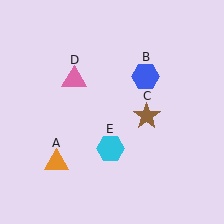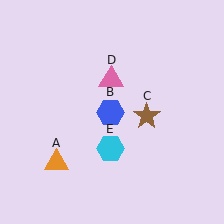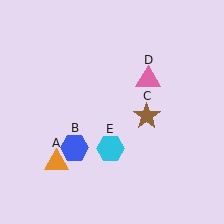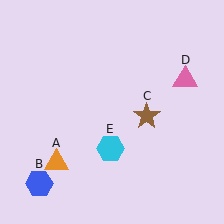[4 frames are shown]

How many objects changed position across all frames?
2 objects changed position: blue hexagon (object B), pink triangle (object D).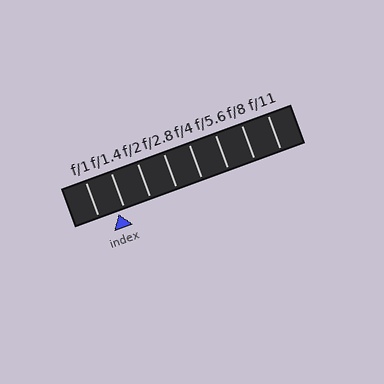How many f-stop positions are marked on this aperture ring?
There are 8 f-stop positions marked.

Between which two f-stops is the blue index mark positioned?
The index mark is between f/1 and f/1.4.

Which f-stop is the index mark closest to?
The index mark is closest to f/1.4.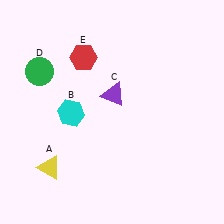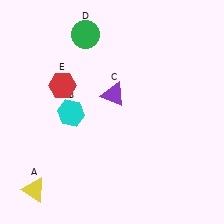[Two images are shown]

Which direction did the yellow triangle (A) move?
The yellow triangle (A) moved down.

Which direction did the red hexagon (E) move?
The red hexagon (E) moved down.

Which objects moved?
The objects that moved are: the yellow triangle (A), the green circle (D), the red hexagon (E).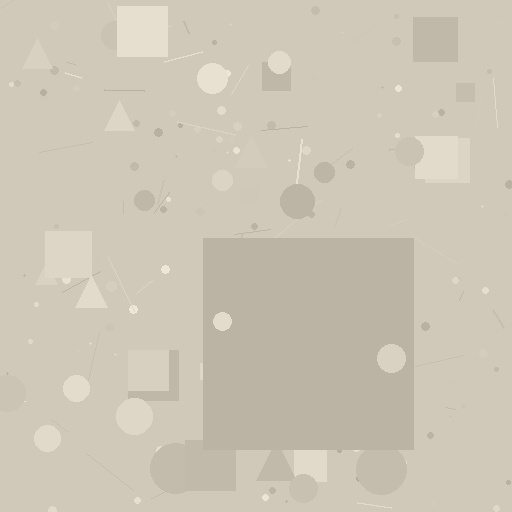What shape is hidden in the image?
A square is hidden in the image.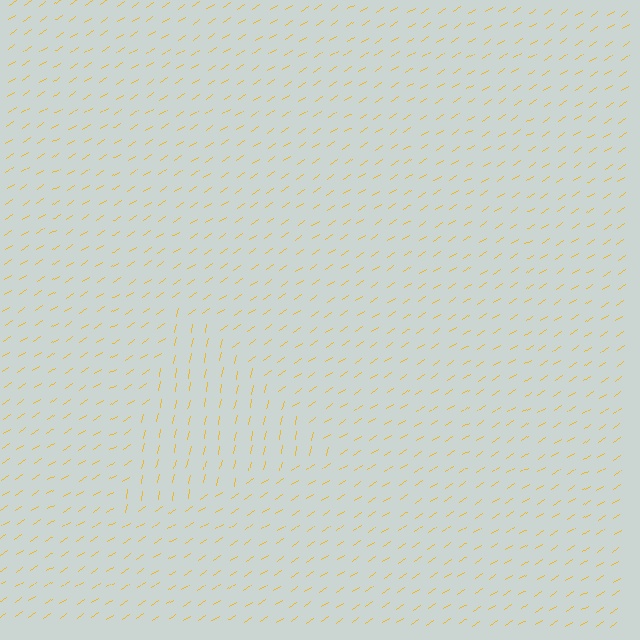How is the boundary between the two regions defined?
The boundary is defined purely by a change in line orientation (approximately 45 degrees difference). All lines are the same color and thickness.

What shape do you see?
I see a triangle.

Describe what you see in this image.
The image is filled with small yellow line segments. A triangle region in the image has lines oriented differently from the surrounding lines, creating a visible texture boundary.